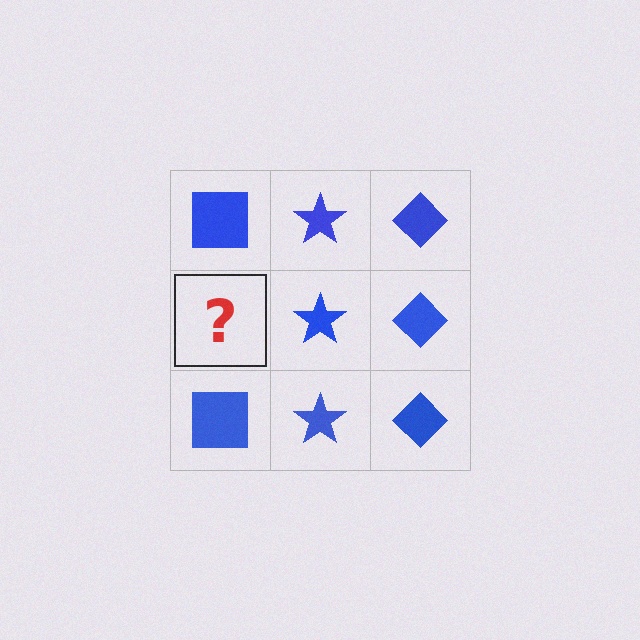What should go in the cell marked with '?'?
The missing cell should contain a blue square.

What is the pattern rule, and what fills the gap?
The rule is that each column has a consistent shape. The gap should be filled with a blue square.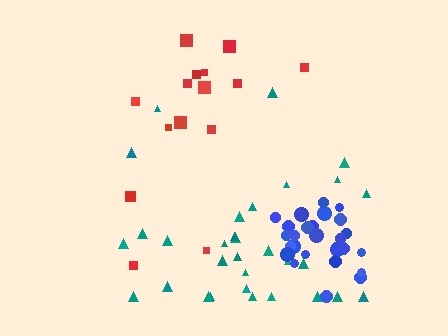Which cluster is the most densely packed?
Blue.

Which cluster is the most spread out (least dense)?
Red.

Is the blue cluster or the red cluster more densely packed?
Blue.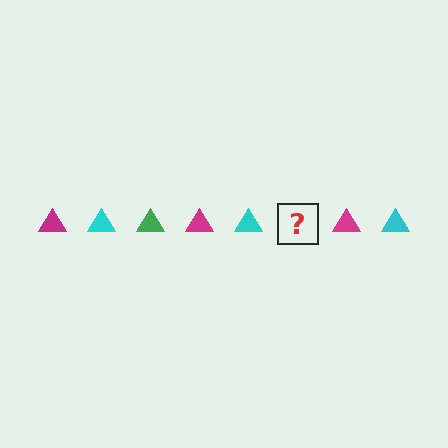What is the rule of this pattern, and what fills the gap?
The rule is that the pattern cycles through magenta, cyan, green triangles. The gap should be filled with a green triangle.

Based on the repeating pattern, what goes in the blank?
The blank should be a green triangle.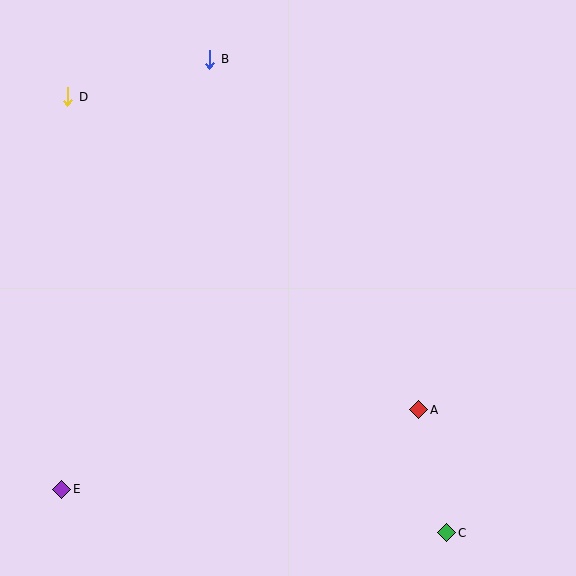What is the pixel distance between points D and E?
The distance between D and E is 393 pixels.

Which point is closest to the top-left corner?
Point D is closest to the top-left corner.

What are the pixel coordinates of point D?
Point D is at (68, 97).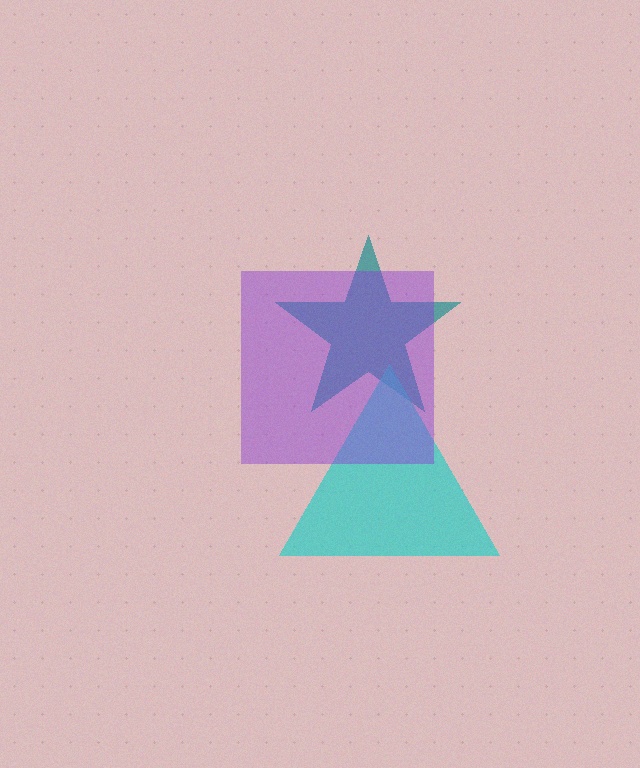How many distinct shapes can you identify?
There are 3 distinct shapes: a teal star, a cyan triangle, a purple square.